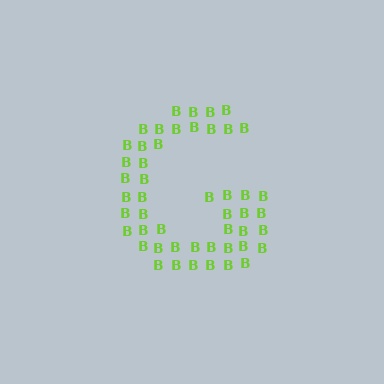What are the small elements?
The small elements are letter B's.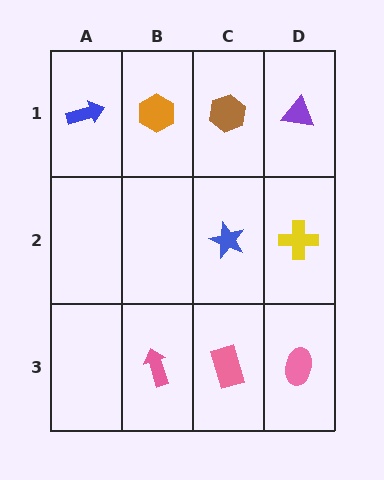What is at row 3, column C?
A pink rectangle.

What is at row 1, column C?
A brown hexagon.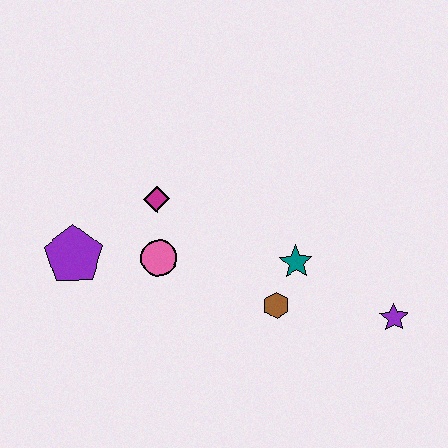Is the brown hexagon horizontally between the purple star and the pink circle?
Yes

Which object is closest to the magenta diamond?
The pink circle is closest to the magenta diamond.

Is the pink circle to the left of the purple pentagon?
No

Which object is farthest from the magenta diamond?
The purple star is farthest from the magenta diamond.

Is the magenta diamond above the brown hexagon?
Yes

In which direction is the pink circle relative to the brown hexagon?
The pink circle is to the left of the brown hexagon.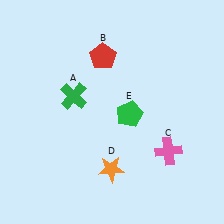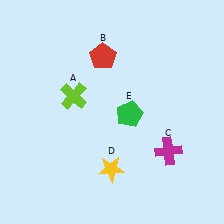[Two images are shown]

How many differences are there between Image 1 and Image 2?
There are 3 differences between the two images.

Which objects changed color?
A changed from green to lime. C changed from pink to magenta. D changed from orange to yellow.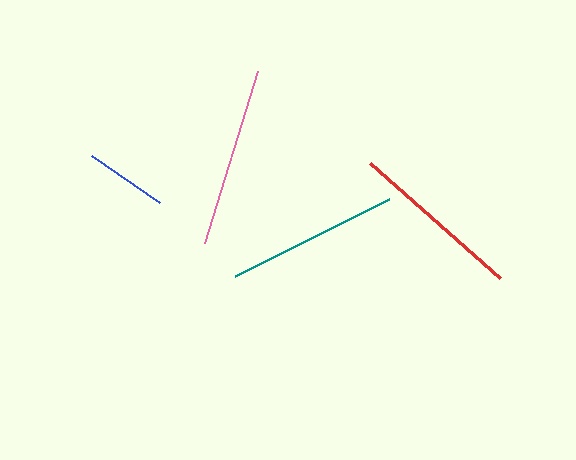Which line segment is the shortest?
The blue line is the shortest at approximately 83 pixels.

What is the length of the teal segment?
The teal segment is approximately 173 pixels long.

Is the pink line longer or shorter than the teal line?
The pink line is longer than the teal line.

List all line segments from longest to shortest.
From longest to shortest: pink, teal, red, blue.